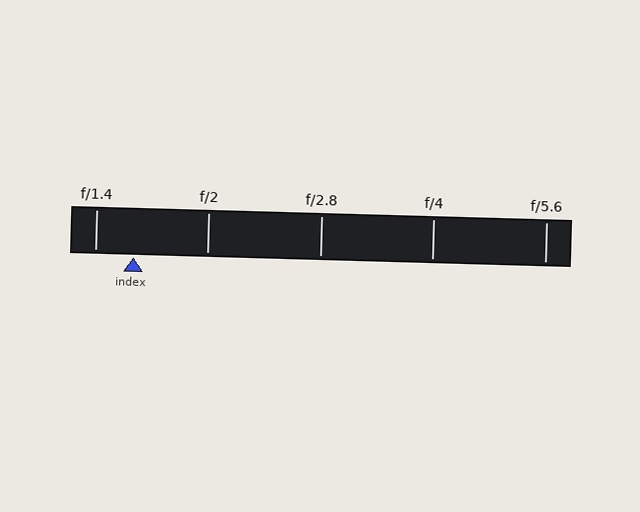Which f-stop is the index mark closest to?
The index mark is closest to f/1.4.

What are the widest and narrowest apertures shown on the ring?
The widest aperture shown is f/1.4 and the narrowest is f/5.6.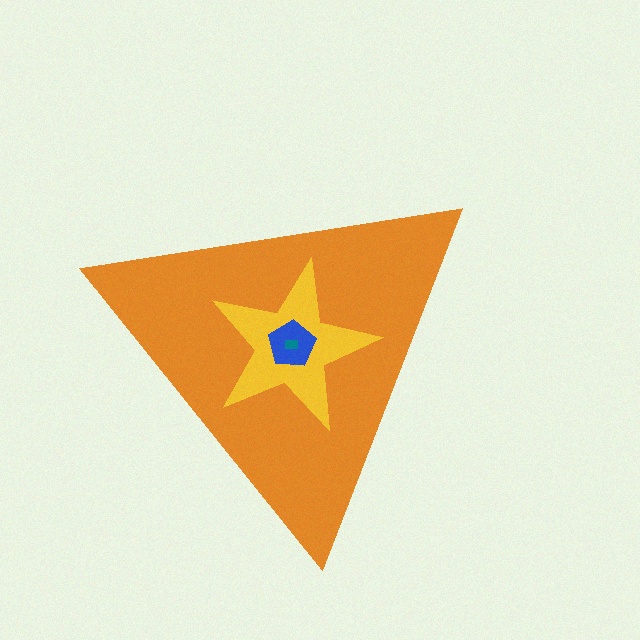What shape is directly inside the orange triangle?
The yellow star.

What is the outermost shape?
The orange triangle.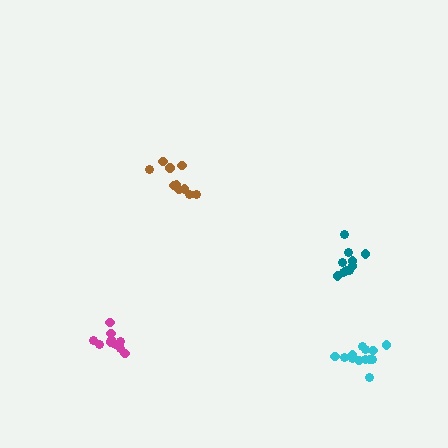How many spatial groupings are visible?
There are 4 spatial groupings.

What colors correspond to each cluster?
The clusters are colored: cyan, magenta, brown, teal.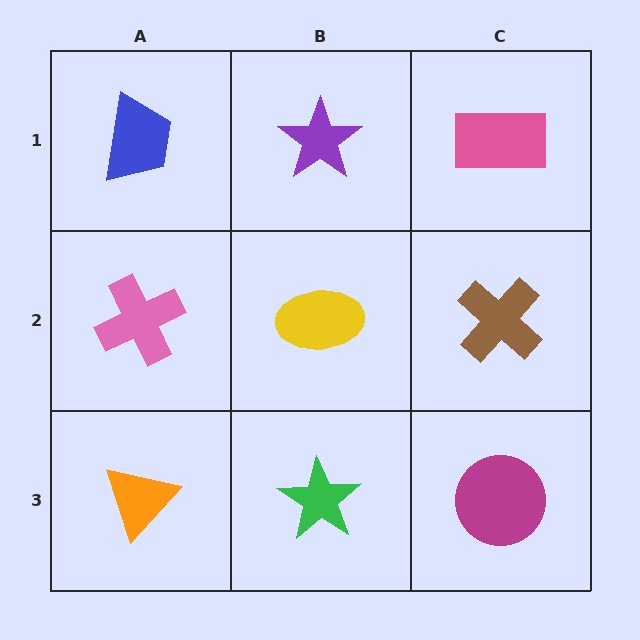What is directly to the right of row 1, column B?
A pink rectangle.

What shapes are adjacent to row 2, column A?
A blue trapezoid (row 1, column A), an orange triangle (row 3, column A), a yellow ellipse (row 2, column B).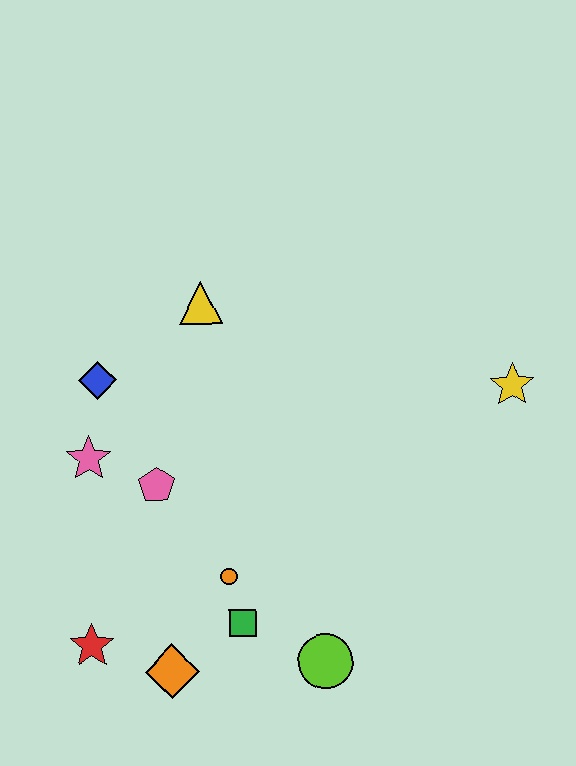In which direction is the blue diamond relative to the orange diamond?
The blue diamond is above the orange diamond.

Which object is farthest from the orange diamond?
The yellow star is farthest from the orange diamond.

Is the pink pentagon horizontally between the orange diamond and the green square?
No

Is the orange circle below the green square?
No